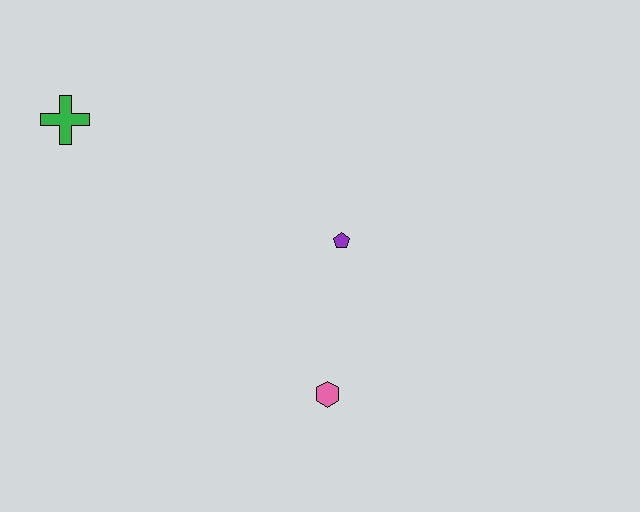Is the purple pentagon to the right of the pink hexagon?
Yes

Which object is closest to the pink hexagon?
The purple pentagon is closest to the pink hexagon.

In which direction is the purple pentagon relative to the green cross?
The purple pentagon is to the right of the green cross.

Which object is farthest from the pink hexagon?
The green cross is farthest from the pink hexagon.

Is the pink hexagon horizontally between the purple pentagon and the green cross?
Yes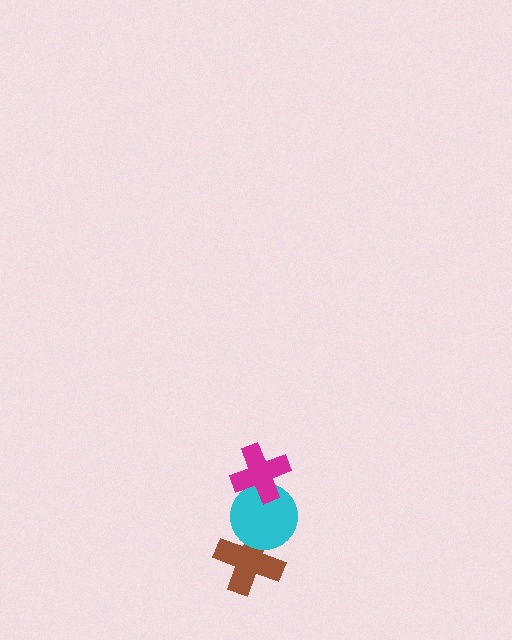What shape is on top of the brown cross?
The cyan circle is on top of the brown cross.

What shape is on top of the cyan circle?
The magenta cross is on top of the cyan circle.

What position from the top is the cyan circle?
The cyan circle is 2nd from the top.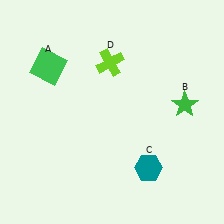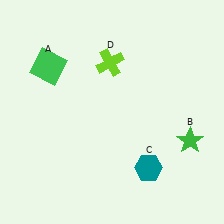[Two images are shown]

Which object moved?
The green star (B) moved down.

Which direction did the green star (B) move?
The green star (B) moved down.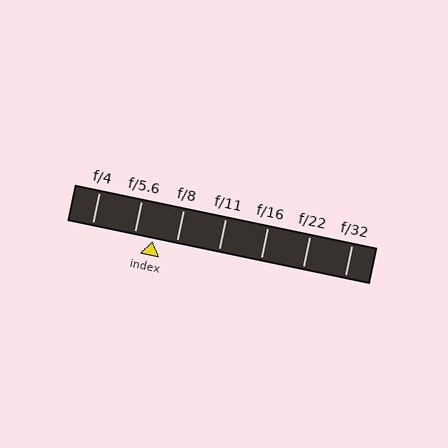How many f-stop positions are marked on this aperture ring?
There are 7 f-stop positions marked.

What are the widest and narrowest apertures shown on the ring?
The widest aperture shown is f/4 and the narrowest is f/32.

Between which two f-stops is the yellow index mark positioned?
The index mark is between f/5.6 and f/8.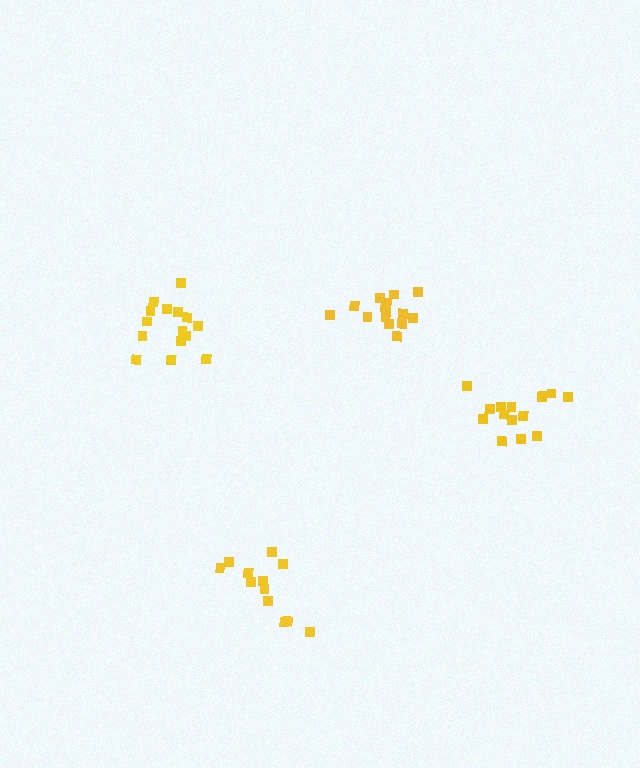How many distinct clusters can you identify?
There are 4 distinct clusters.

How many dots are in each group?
Group 1: 15 dots, Group 2: 15 dots, Group 3: 15 dots, Group 4: 12 dots (57 total).